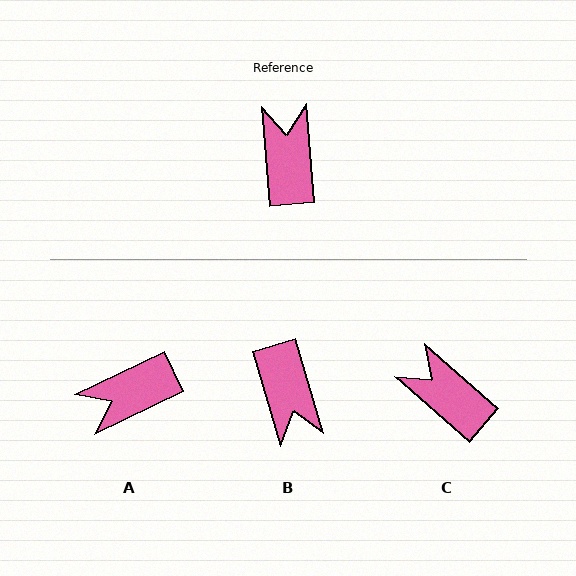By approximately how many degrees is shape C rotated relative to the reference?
Approximately 44 degrees counter-clockwise.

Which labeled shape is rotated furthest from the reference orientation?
B, about 168 degrees away.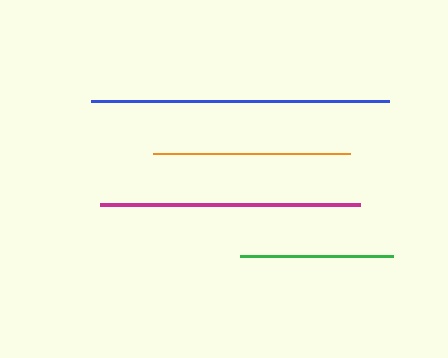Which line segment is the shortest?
The green line is the shortest at approximately 153 pixels.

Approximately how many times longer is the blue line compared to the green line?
The blue line is approximately 1.9 times the length of the green line.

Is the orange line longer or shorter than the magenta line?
The magenta line is longer than the orange line.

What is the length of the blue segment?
The blue segment is approximately 298 pixels long.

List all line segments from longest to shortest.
From longest to shortest: blue, magenta, orange, green.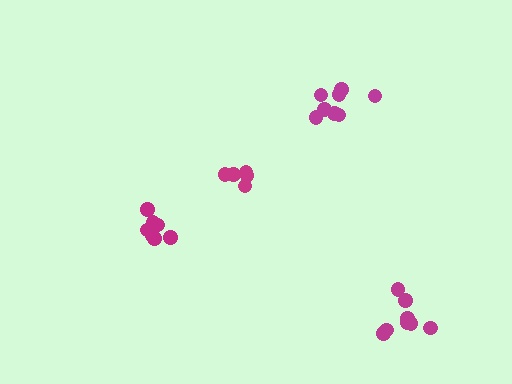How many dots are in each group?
Group 1: 8 dots, Group 2: 7 dots, Group 3: 8 dots, Group 4: 5 dots (28 total).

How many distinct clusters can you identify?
There are 4 distinct clusters.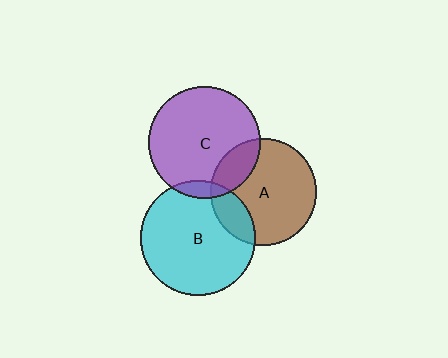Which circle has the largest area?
Circle B (cyan).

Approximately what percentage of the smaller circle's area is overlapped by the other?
Approximately 5%.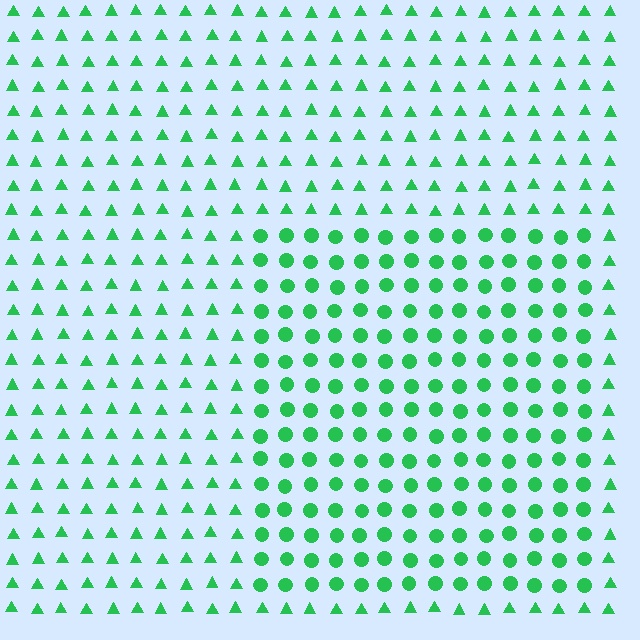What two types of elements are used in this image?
The image uses circles inside the rectangle region and triangles outside it.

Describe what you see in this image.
The image is filled with small green elements arranged in a uniform grid. A rectangle-shaped region contains circles, while the surrounding area contains triangles. The boundary is defined purely by the change in element shape.